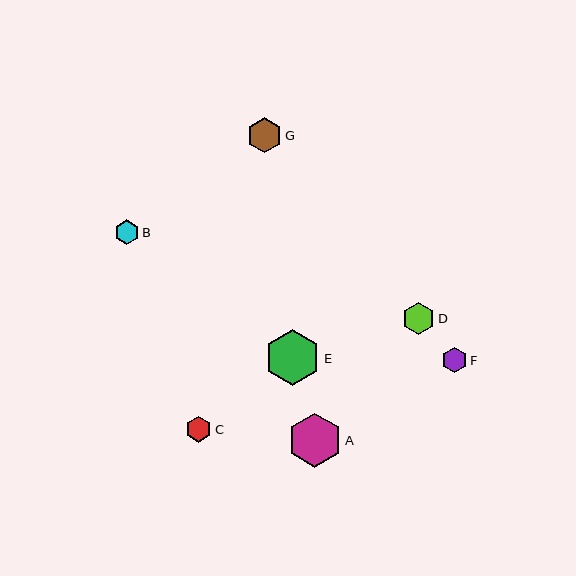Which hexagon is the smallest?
Hexagon B is the smallest with a size of approximately 24 pixels.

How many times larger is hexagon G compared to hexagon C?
Hexagon G is approximately 1.4 times the size of hexagon C.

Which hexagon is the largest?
Hexagon E is the largest with a size of approximately 56 pixels.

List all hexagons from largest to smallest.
From largest to smallest: E, A, G, D, C, F, B.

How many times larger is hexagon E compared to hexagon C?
Hexagon E is approximately 2.2 times the size of hexagon C.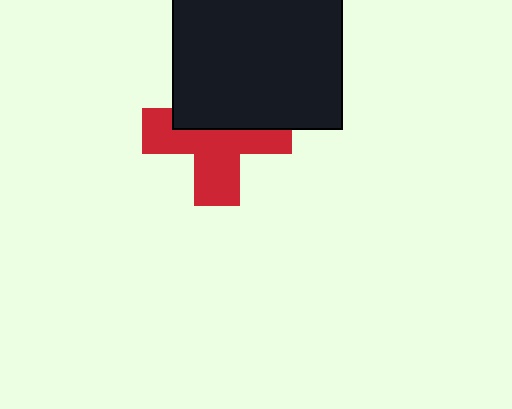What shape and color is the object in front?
The object in front is a black square.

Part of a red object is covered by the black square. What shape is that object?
It is a cross.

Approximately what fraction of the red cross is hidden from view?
Roughly 43% of the red cross is hidden behind the black square.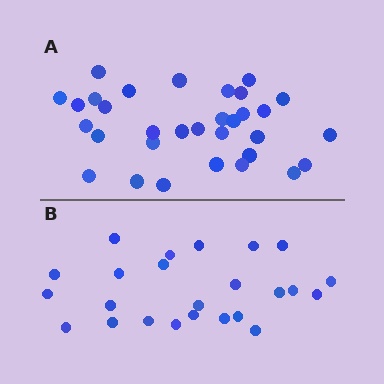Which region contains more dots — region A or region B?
Region A (the top region) has more dots.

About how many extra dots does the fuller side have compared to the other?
Region A has roughly 8 or so more dots than region B.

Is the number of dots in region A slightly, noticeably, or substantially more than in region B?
Region A has noticeably more, but not dramatically so. The ratio is roughly 1.3 to 1.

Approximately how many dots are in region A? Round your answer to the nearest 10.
About 30 dots. (The exact count is 32, which rounds to 30.)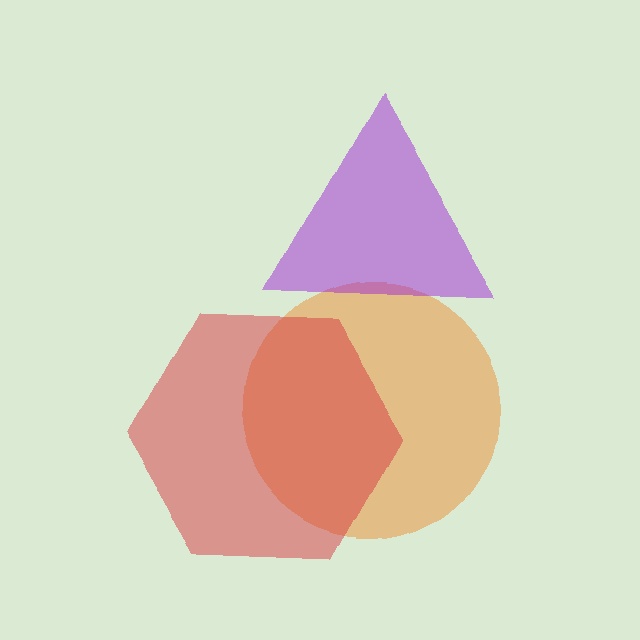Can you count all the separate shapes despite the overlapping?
Yes, there are 3 separate shapes.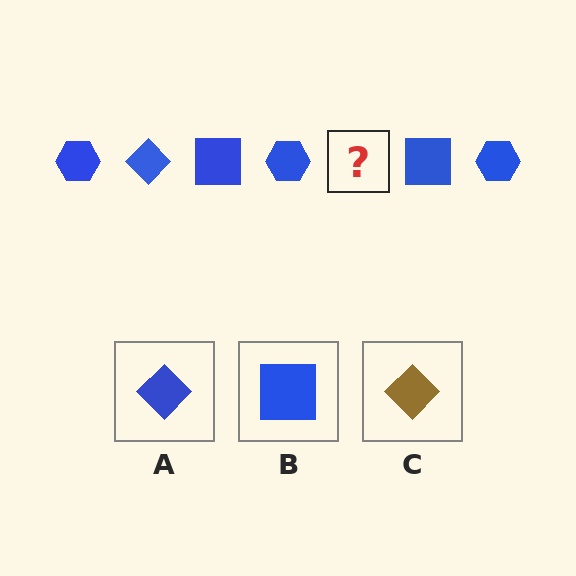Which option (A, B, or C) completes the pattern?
A.